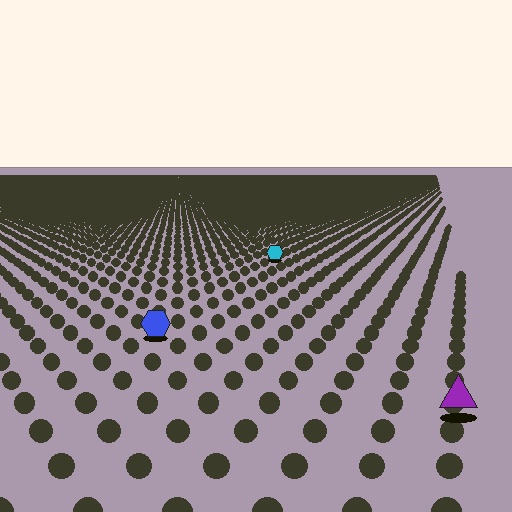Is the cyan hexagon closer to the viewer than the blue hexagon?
No. The blue hexagon is closer — you can tell from the texture gradient: the ground texture is coarser near it.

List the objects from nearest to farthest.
From nearest to farthest: the purple triangle, the blue hexagon, the cyan hexagon.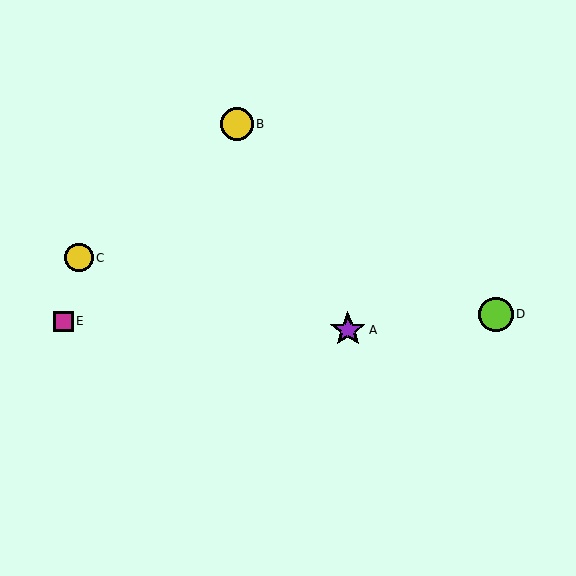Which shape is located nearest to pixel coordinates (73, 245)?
The yellow circle (labeled C) at (79, 258) is nearest to that location.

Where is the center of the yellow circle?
The center of the yellow circle is at (79, 258).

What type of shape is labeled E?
Shape E is a magenta square.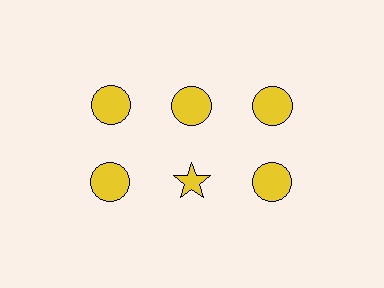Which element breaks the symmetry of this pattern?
The yellow star in the second row, second from left column breaks the symmetry. All other shapes are yellow circles.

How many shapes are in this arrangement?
There are 6 shapes arranged in a grid pattern.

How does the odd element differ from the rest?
It has a different shape: star instead of circle.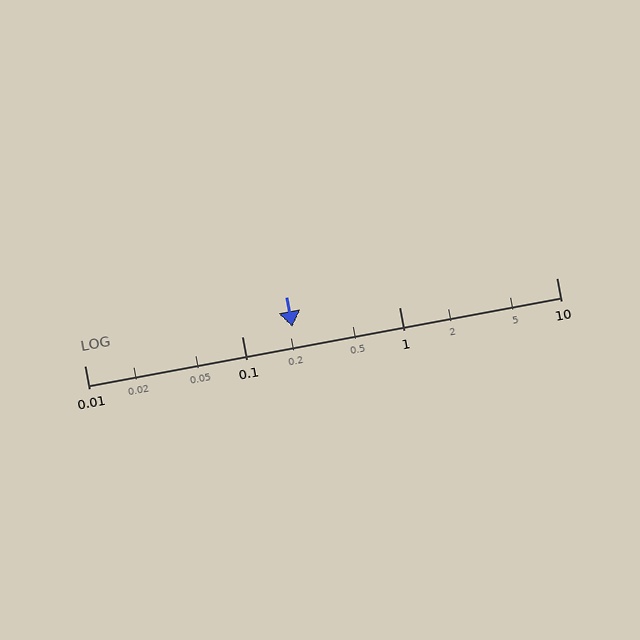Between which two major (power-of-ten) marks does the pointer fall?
The pointer is between 0.1 and 1.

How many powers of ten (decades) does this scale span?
The scale spans 3 decades, from 0.01 to 10.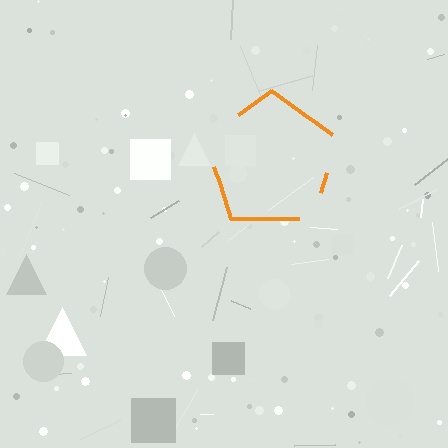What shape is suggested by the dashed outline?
The dashed outline suggests a pentagon.